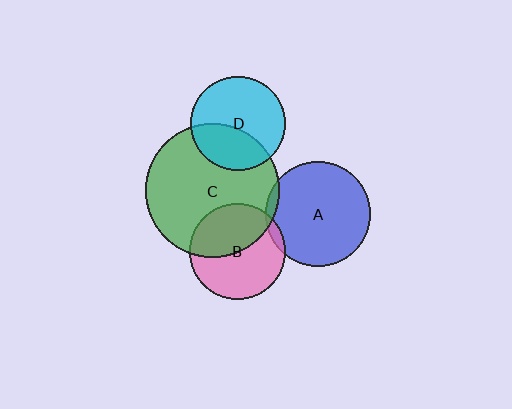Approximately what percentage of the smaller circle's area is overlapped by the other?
Approximately 45%.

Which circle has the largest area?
Circle C (green).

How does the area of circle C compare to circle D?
Approximately 2.0 times.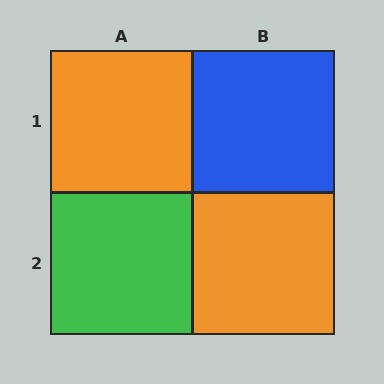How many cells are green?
1 cell is green.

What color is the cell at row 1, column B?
Blue.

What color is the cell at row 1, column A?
Orange.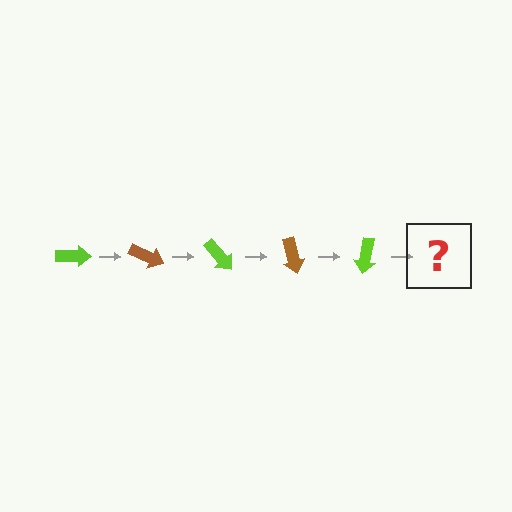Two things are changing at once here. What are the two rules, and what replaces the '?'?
The two rules are that it rotates 25 degrees each step and the color cycles through lime and brown. The '?' should be a brown arrow, rotated 125 degrees from the start.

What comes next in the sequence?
The next element should be a brown arrow, rotated 125 degrees from the start.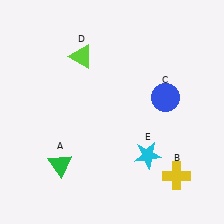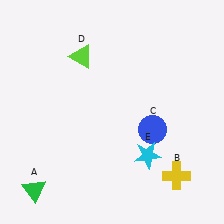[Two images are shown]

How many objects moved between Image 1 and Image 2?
2 objects moved between the two images.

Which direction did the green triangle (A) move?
The green triangle (A) moved left.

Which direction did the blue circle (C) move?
The blue circle (C) moved down.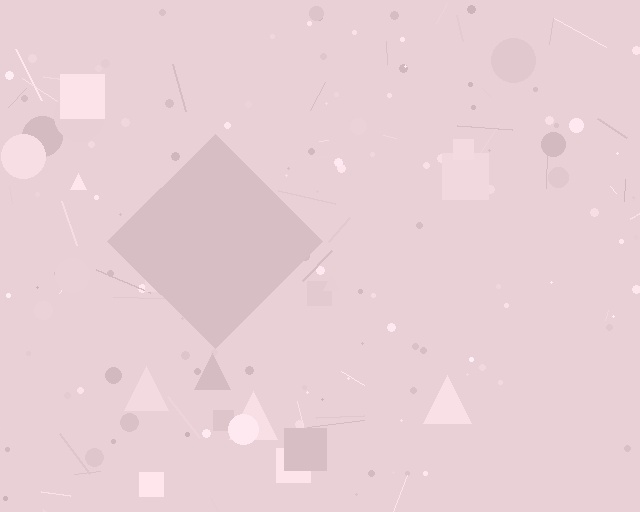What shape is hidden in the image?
A diamond is hidden in the image.